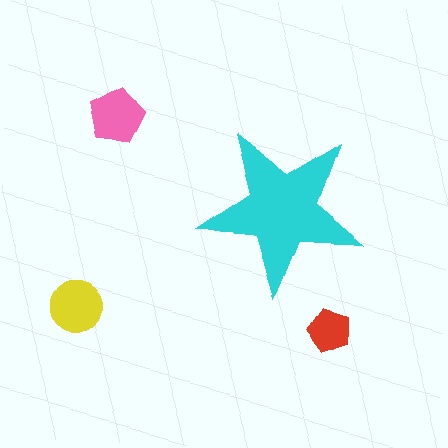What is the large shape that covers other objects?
A cyan star.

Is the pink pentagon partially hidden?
No, the pink pentagon is fully visible.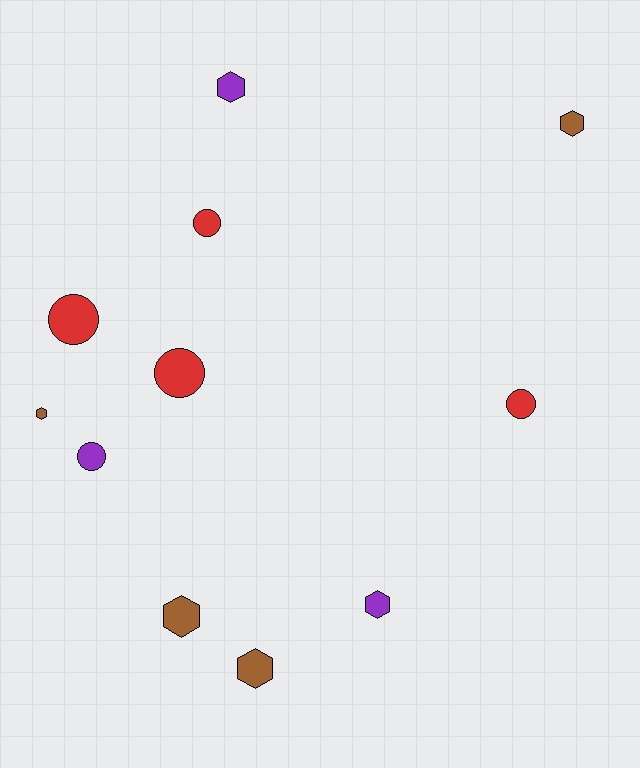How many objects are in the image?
There are 11 objects.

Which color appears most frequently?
Red, with 4 objects.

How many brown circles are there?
There are no brown circles.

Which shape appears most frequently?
Hexagon, with 6 objects.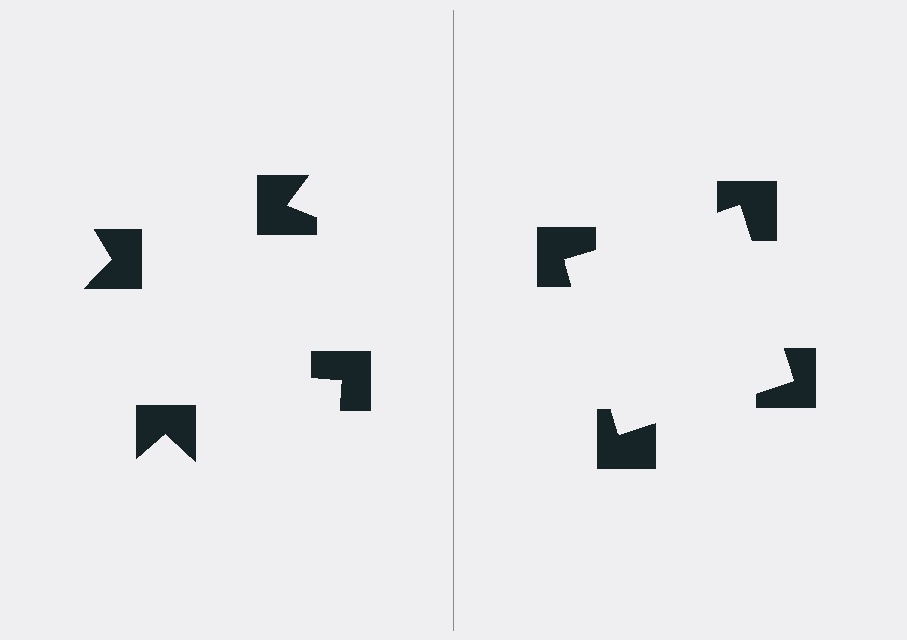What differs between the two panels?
The notched squares are positioned identically on both sides; only the wedge orientations differ. On the right they align to a square; on the left they are misaligned.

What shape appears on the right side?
An illusory square.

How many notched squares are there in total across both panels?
8 — 4 on each side.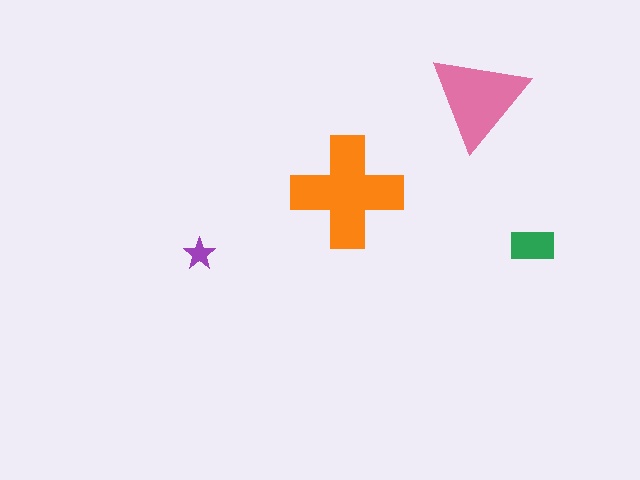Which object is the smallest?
The purple star.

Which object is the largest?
The orange cross.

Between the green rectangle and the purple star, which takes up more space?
The green rectangle.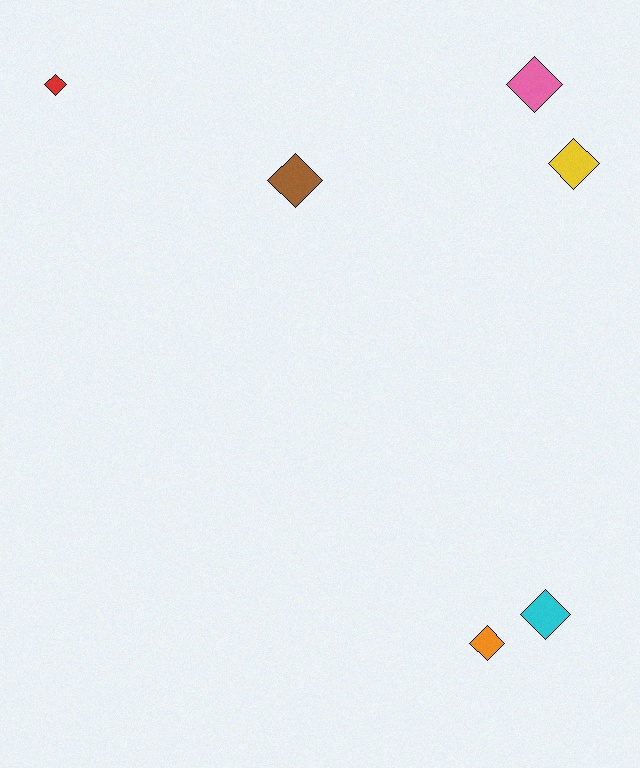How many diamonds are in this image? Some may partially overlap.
There are 6 diamonds.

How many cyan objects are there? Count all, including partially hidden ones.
There is 1 cyan object.